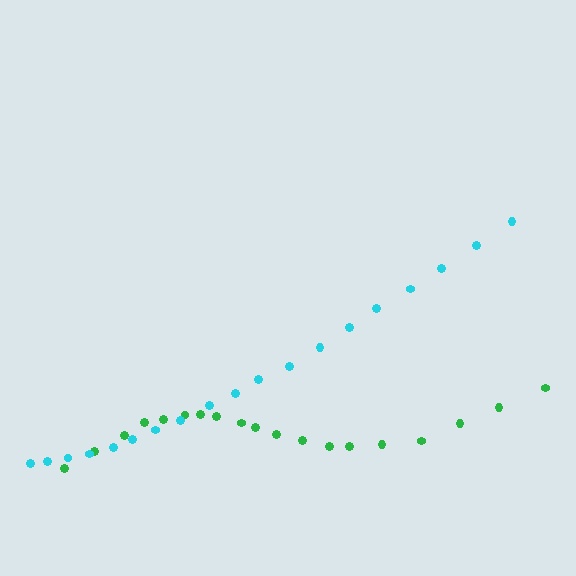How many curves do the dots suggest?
There are 2 distinct paths.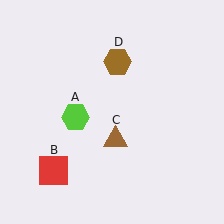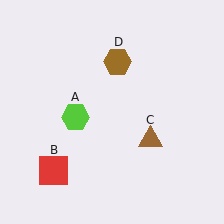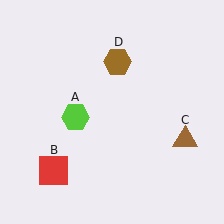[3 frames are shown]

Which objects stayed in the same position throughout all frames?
Lime hexagon (object A) and red square (object B) and brown hexagon (object D) remained stationary.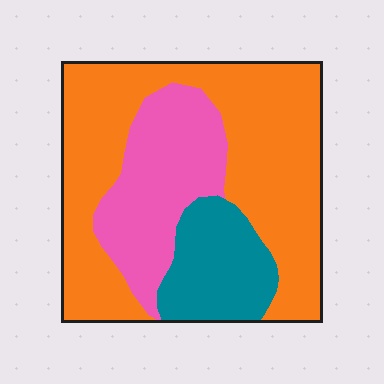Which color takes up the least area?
Teal, at roughly 15%.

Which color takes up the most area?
Orange, at roughly 60%.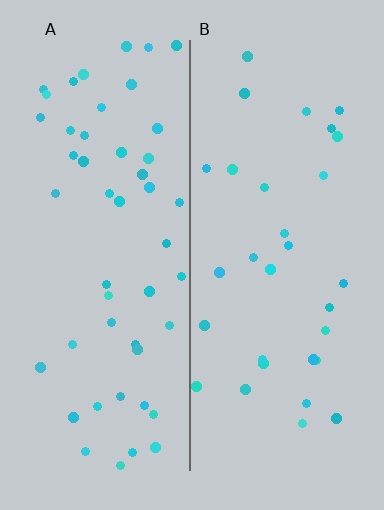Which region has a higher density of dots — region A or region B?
A (the left).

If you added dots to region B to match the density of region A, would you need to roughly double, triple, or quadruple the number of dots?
Approximately double.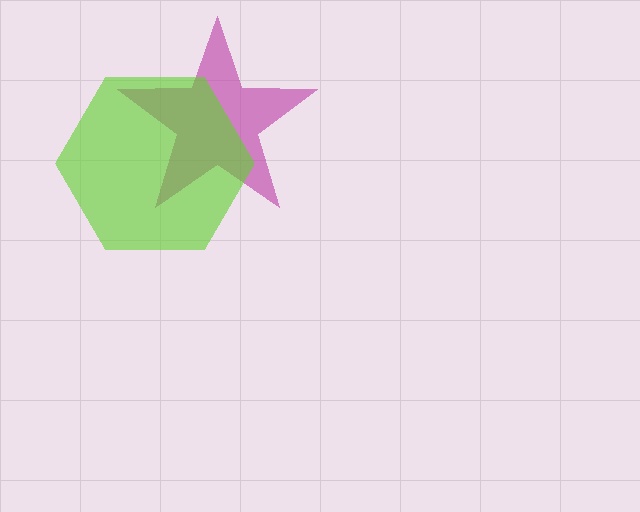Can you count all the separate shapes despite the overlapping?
Yes, there are 2 separate shapes.